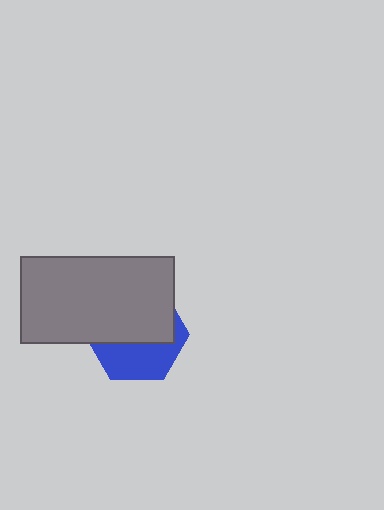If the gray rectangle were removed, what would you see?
You would see the complete blue hexagon.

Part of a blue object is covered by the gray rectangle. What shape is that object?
It is a hexagon.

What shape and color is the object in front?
The object in front is a gray rectangle.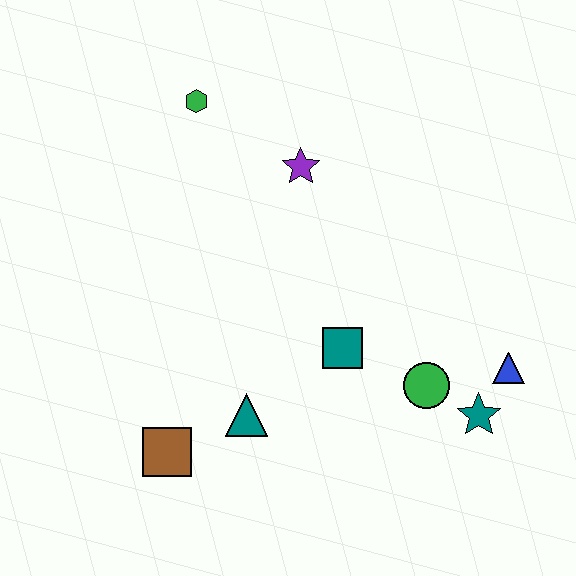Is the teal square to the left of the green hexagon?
No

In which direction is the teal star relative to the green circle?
The teal star is to the right of the green circle.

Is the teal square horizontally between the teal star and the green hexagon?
Yes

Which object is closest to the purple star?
The green hexagon is closest to the purple star.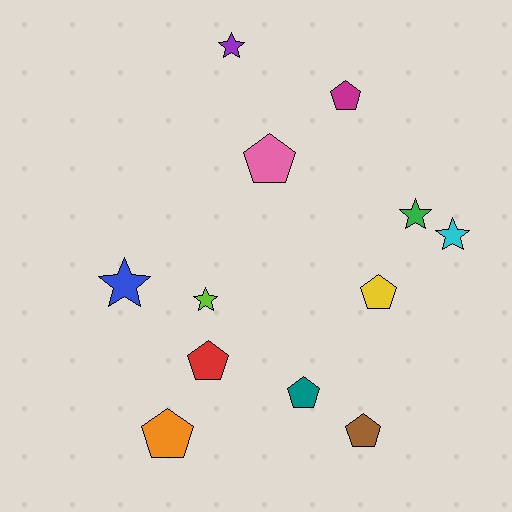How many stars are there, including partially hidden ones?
There are 5 stars.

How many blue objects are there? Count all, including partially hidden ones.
There is 1 blue object.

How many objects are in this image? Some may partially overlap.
There are 12 objects.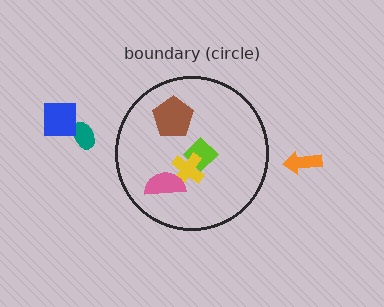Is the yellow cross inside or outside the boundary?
Inside.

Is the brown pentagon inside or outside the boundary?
Inside.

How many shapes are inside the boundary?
4 inside, 3 outside.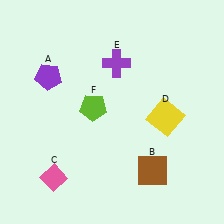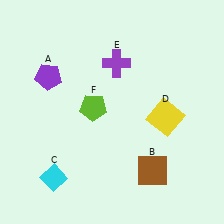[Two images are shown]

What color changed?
The diamond (C) changed from pink in Image 1 to cyan in Image 2.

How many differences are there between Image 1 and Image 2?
There is 1 difference between the two images.